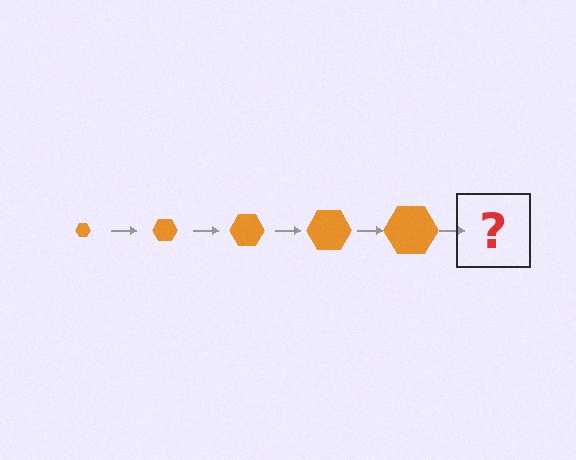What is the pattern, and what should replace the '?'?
The pattern is that the hexagon gets progressively larger each step. The '?' should be an orange hexagon, larger than the previous one.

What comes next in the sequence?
The next element should be an orange hexagon, larger than the previous one.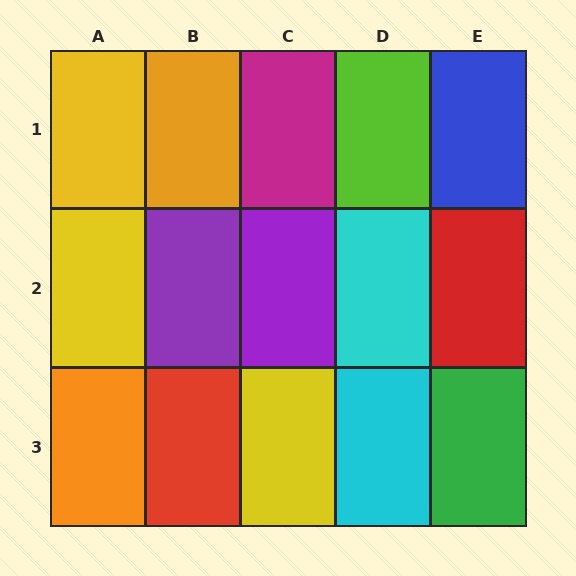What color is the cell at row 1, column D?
Lime.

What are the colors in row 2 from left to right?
Yellow, purple, purple, cyan, red.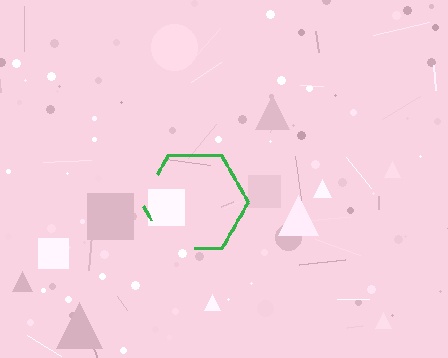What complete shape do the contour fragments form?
The contour fragments form a hexagon.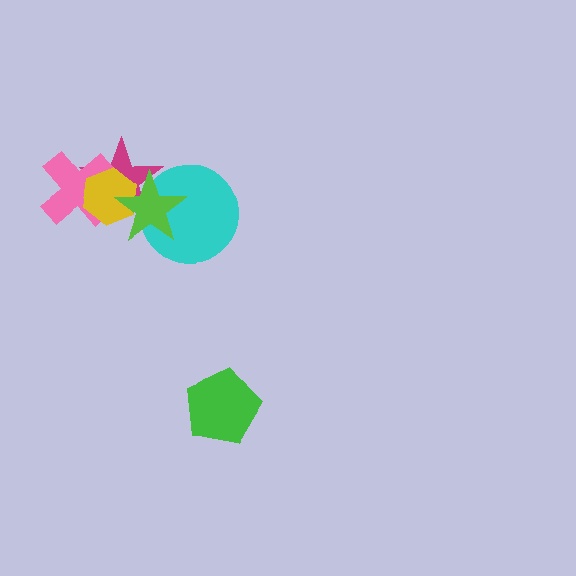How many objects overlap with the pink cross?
2 objects overlap with the pink cross.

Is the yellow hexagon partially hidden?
Yes, it is partially covered by another shape.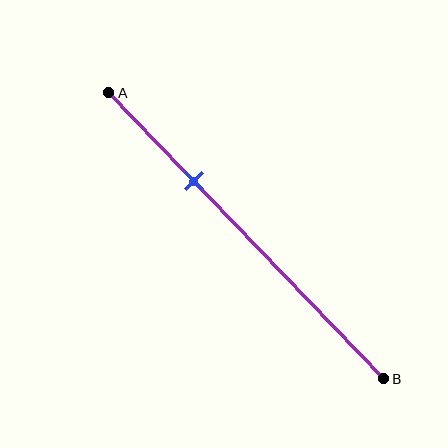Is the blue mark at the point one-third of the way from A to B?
Yes, the mark is approximately at the one-third point.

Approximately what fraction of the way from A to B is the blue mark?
The blue mark is approximately 30% of the way from A to B.